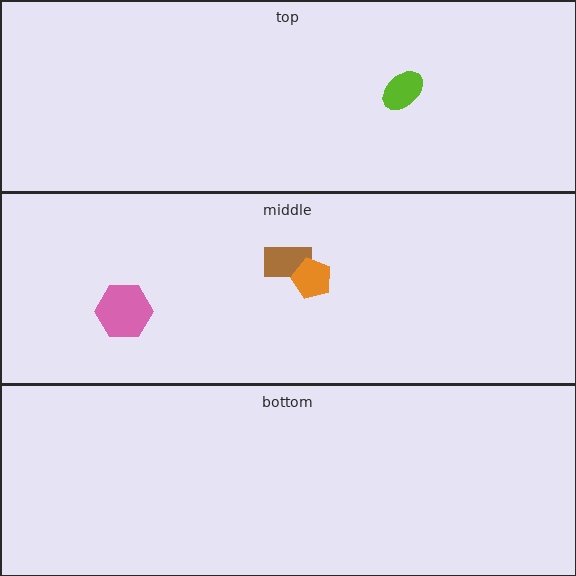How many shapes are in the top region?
1.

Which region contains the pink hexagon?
The middle region.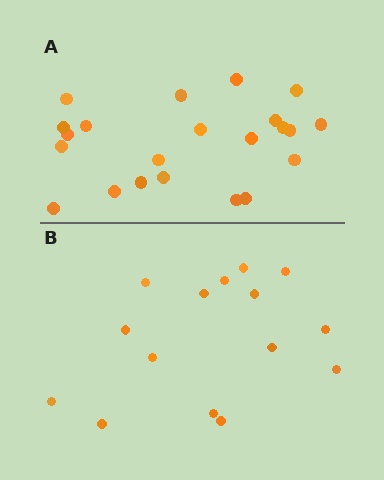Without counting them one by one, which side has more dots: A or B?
Region A (the top region) has more dots.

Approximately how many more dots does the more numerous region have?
Region A has roughly 8 or so more dots than region B.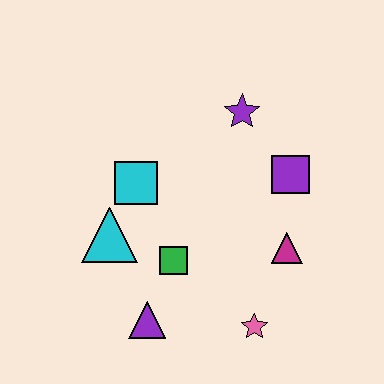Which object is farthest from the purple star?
The purple triangle is farthest from the purple star.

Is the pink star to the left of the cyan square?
No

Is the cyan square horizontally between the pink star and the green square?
No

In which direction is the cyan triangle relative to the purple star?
The cyan triangle is to the left of the purple star.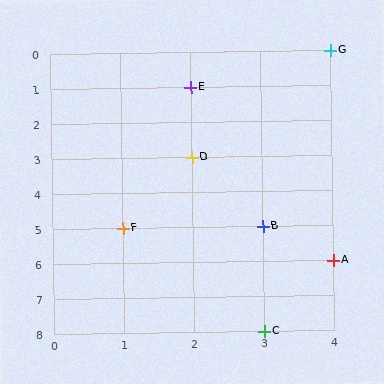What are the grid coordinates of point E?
Point E is at grid coordinates (2, 1).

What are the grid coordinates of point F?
Point F is at grid coordinates (1, 5).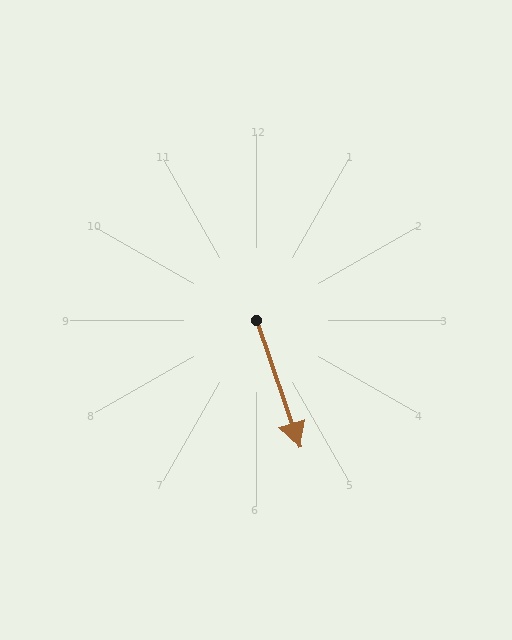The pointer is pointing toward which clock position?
Roughly 5 o'clock.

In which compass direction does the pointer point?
South.